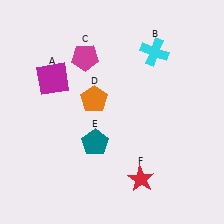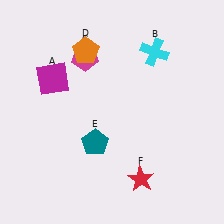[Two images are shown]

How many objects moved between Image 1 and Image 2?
1 object moved between the two images.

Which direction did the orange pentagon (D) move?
The orange pentagon (D) moved up.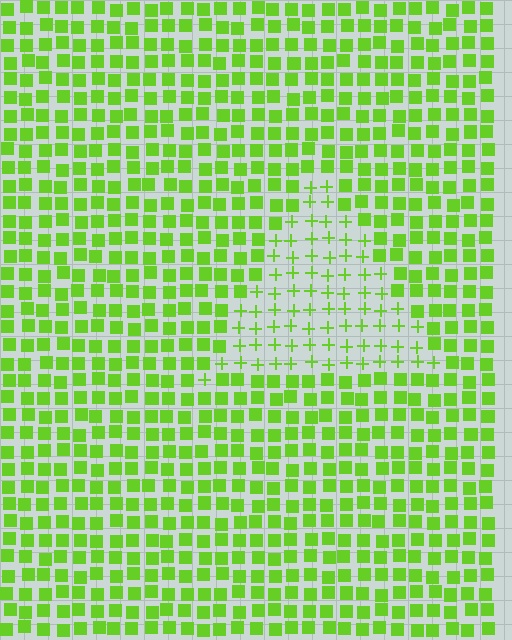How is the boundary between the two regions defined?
The boundary is defined by a change in element shape: plus signs inside vs. squares outside. All elements share the same color and spacing.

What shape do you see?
I see a triangle.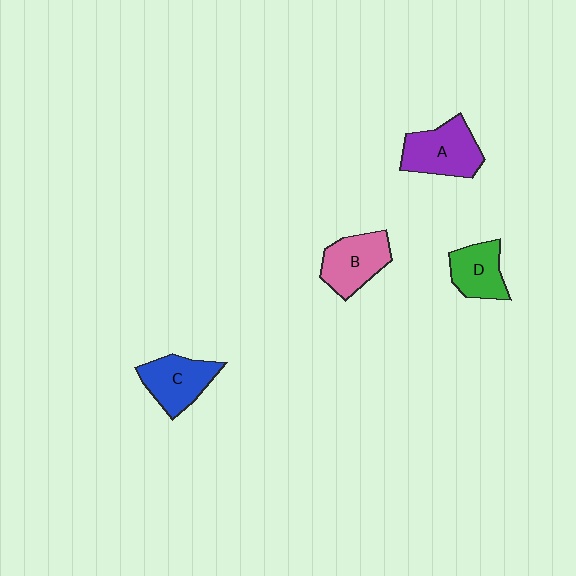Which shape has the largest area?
Shape A (purple).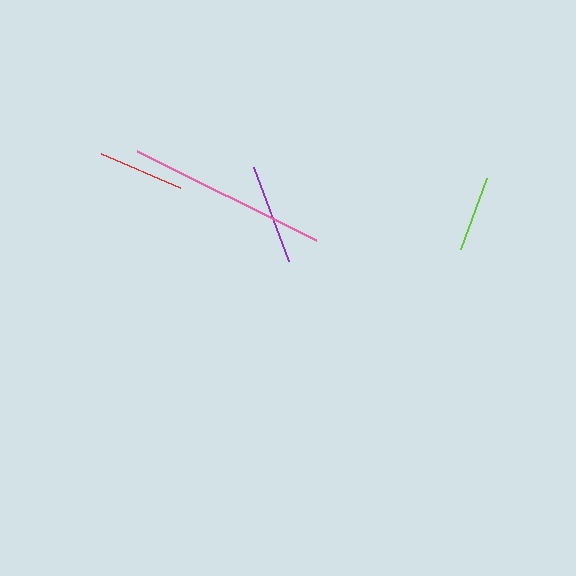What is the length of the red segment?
The red segment is approximately 86 pixels long.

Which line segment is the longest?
The pink line is the longest at approximately 200 pixels.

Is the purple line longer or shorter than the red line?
The purple line is longer than the red line.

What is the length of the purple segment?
The purple segment is approximately 100 pixels long.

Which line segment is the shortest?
The lime line is the shortest at approximately 75 pixels.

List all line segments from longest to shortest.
From longest to shortest: pink, purple, red, lime.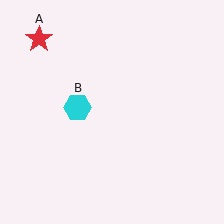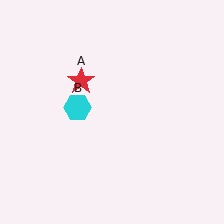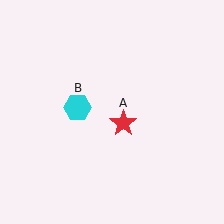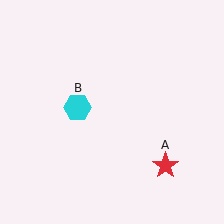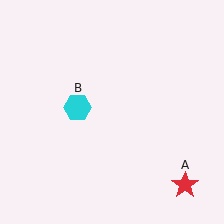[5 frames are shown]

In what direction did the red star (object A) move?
The red star (object A) moved down and to the right.